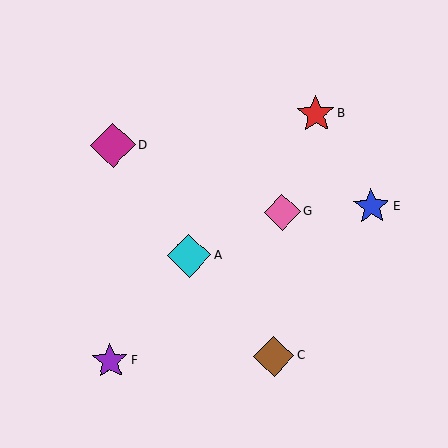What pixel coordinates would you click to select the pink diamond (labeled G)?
Click at (282, 212) to select the pink diamond G.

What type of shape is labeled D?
Shape D is a magenta diamond.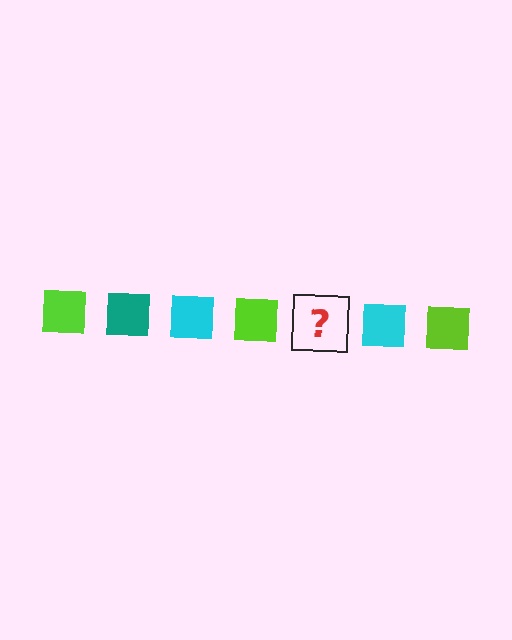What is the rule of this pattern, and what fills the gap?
The rule is that the pattern cycles through lime, teal, cyan squares. The gap should be filled with a teal square.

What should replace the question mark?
The question mark should be replaced with a teal square.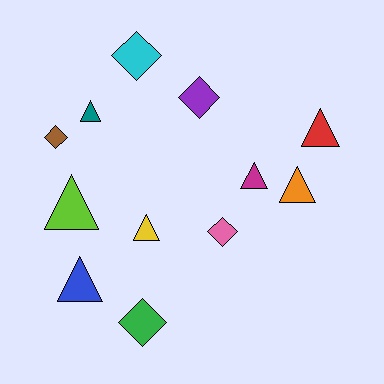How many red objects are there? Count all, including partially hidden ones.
There is 1 red object.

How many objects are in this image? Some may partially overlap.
There are 12 objects.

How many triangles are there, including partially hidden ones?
There are 7 triangles.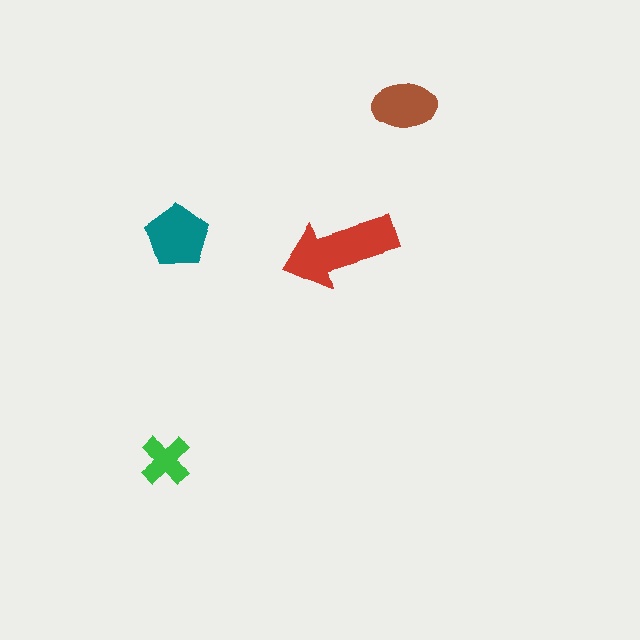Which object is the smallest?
The green cross.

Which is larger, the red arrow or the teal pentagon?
The red arrow.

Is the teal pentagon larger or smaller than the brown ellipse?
Larger.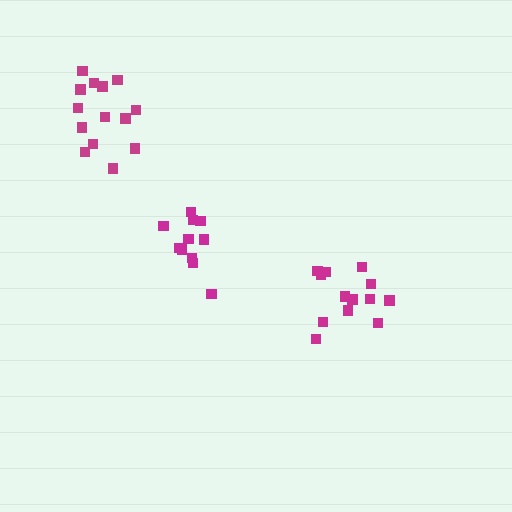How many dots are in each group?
Group 1: 11 dots, Group 2: 13 dots, Group 3: 14 dots (38 total).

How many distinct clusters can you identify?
There are 3 distinct clusters.